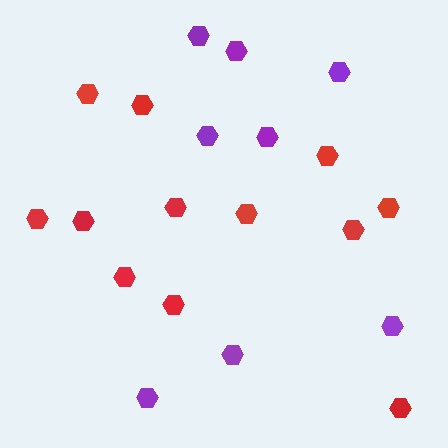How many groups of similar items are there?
There are 2 groups: one group of purple hexagons (8) and one group of red hexagons (12).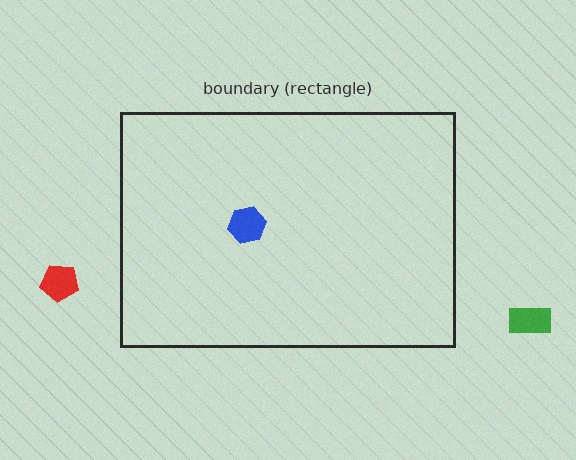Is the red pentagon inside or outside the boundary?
Outside.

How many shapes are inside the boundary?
1 inside, 2 outside.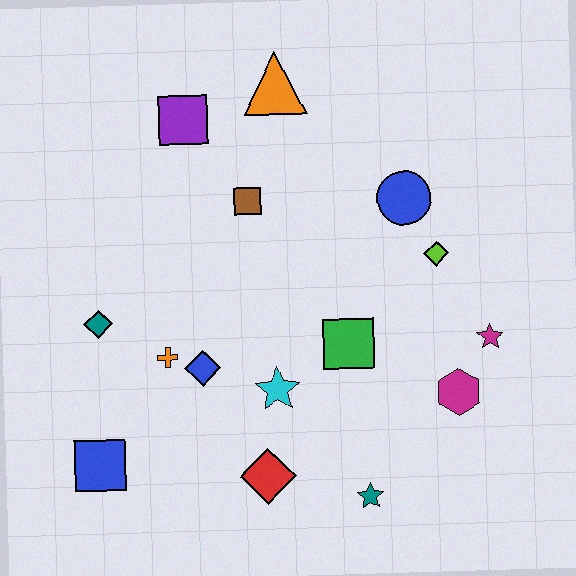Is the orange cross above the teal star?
Yes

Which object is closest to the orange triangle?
The purple square is closest to the orange triangle.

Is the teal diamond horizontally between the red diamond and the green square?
No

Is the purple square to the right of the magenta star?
No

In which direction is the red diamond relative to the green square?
The red diamond is below the green square.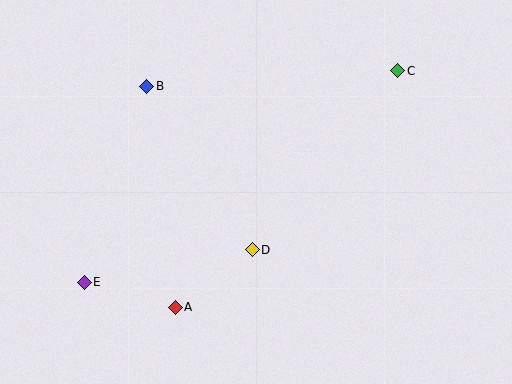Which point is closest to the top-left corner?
Point B is closest to the top-left corner.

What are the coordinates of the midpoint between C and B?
The midpoint between C and B is at (272, 78).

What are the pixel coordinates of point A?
Point A is at (175, 307).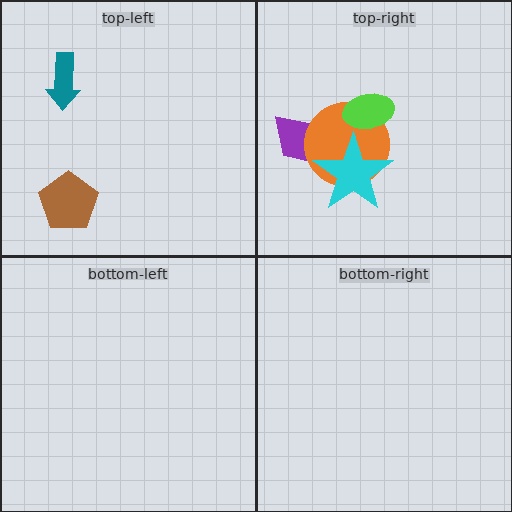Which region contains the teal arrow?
The top-left region.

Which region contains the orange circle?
The top-right region.